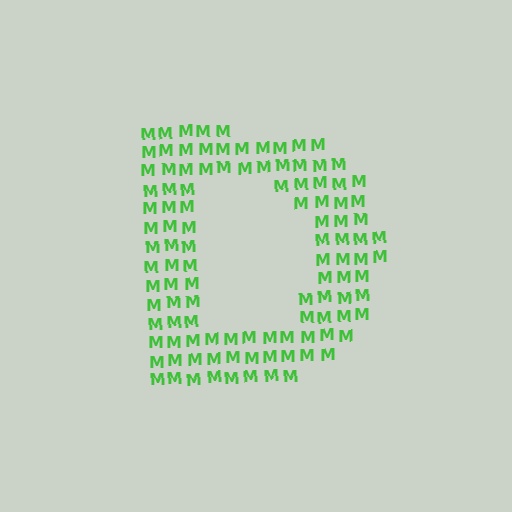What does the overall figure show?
The overall figure shows the letter D.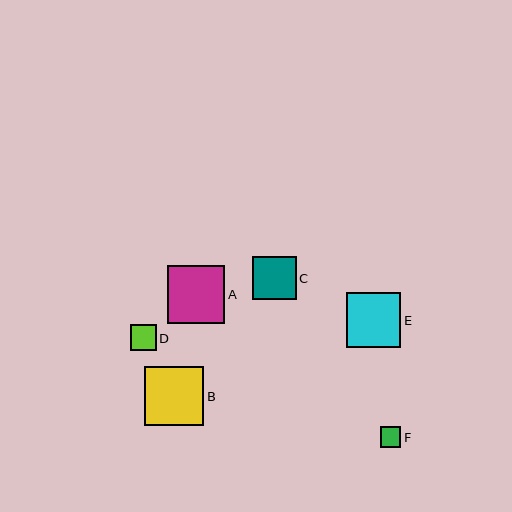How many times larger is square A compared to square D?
Square A is approximately 2.2 times the size of square D.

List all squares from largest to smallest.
From largest to smallest: B, A, E, C, D, F.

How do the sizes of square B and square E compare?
Square B and square E are approximately the same size.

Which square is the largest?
Square B is the largest with a size of approximately 59 pixels.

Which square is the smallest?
Square F is the smallest with a size of approximately 20 pixels.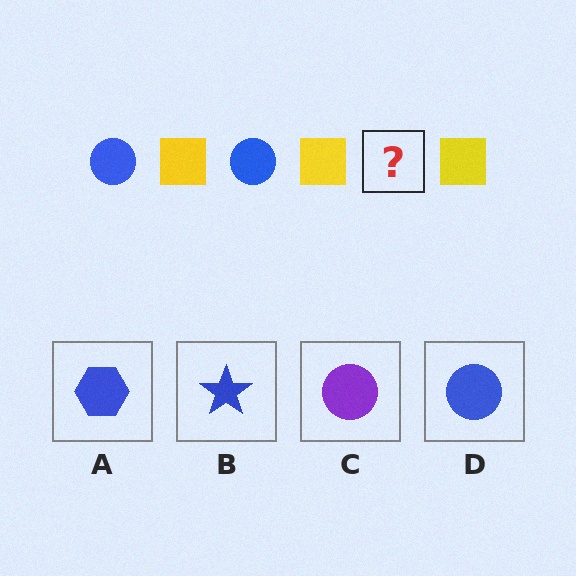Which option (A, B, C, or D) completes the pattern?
D.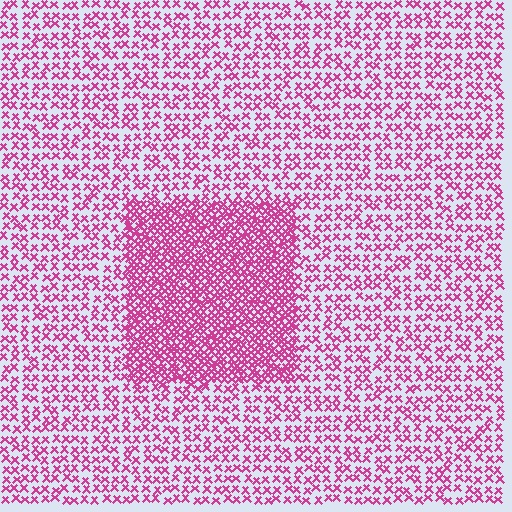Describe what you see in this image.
The image contains small magenta elements arranged at two different densities. A rectangle-shaped region is visible where the elements are more densely packed than the surrounding area.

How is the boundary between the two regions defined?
The boundary is defined by a change in element density (approximately 2.3x ratio). All elements are the same color, size, and shape.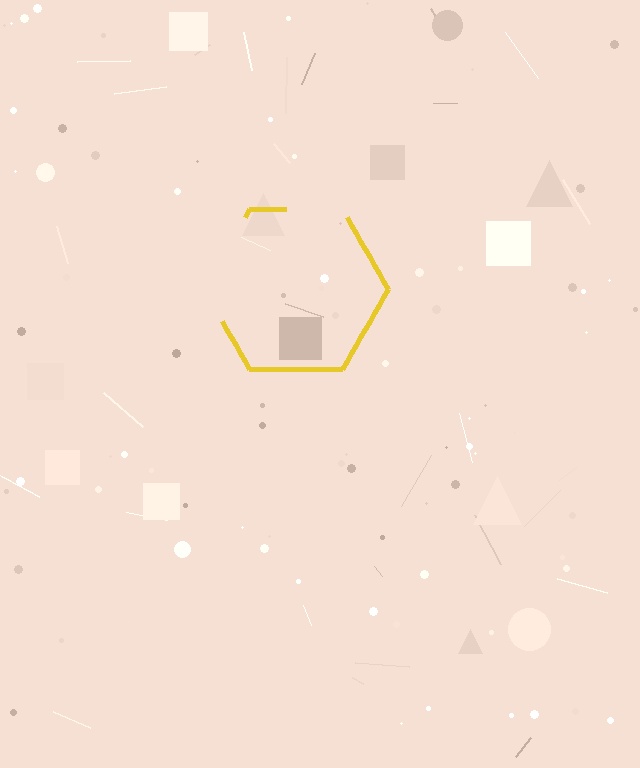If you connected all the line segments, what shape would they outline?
They would outline a hexagon.